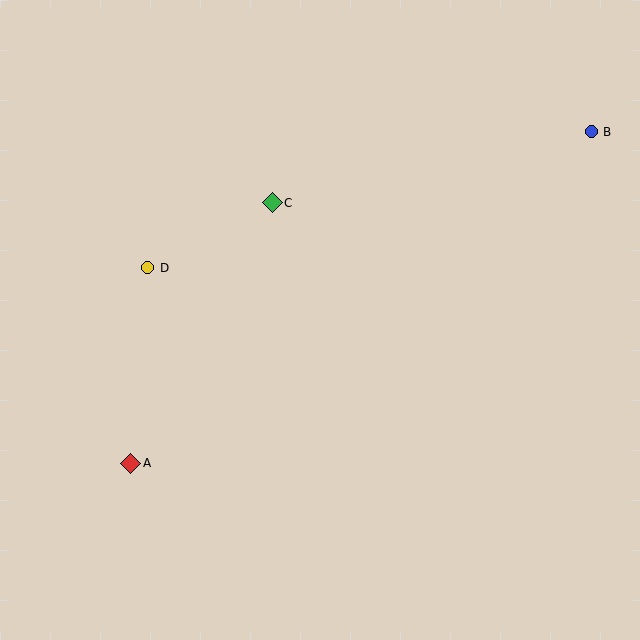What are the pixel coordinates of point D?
Point D is at (148, 268).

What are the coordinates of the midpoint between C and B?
The midpoint between C and B is at (432, 167).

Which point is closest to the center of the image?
Point C at (272, 203) is closest to the center.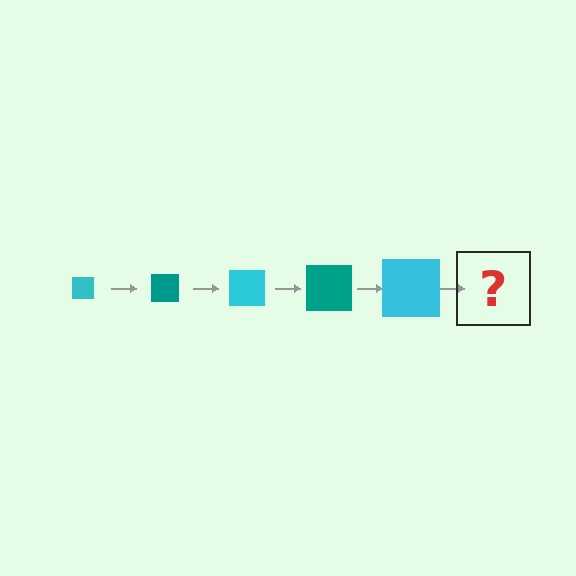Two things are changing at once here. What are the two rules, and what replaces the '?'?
The two rules are that the square grows larger each step and the color cycles through cyan and teal. The '?' should be a teal square, larger than the previous one.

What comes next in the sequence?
The next element should be a teal square, larger than the previous one.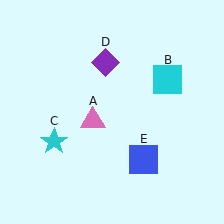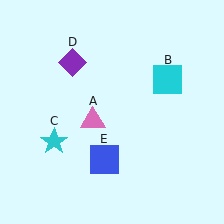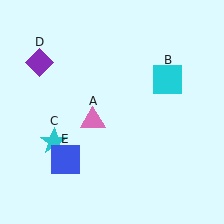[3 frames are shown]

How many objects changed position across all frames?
2 objects changed position: purple diamond (object D), blue square (object E).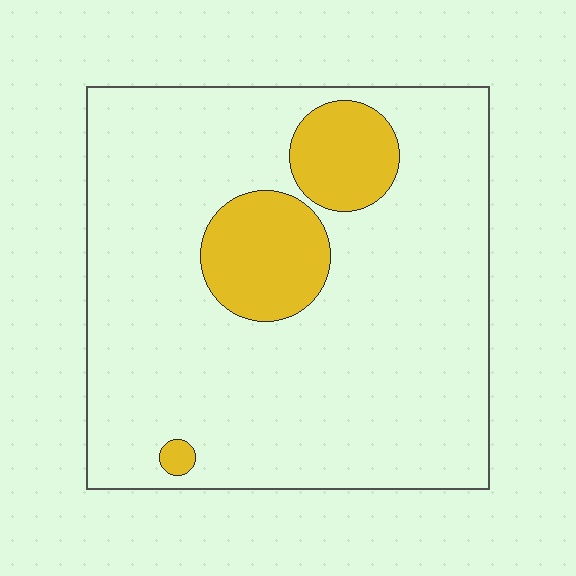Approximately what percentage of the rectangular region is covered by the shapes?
Approximately 15%.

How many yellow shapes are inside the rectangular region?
3.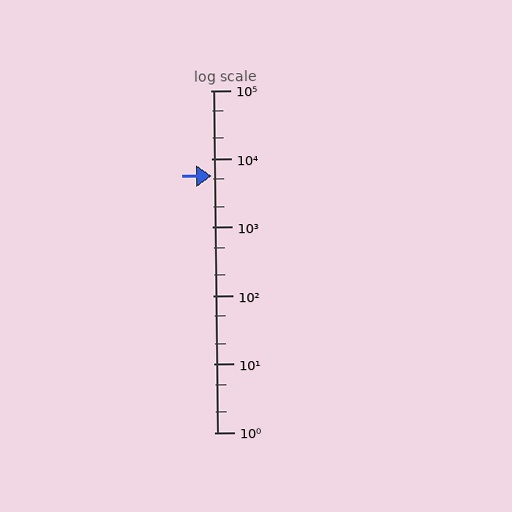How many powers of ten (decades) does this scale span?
The scale spans 5 decades, from 1 to 100000.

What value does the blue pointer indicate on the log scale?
The pointer indicates approximately 5600.